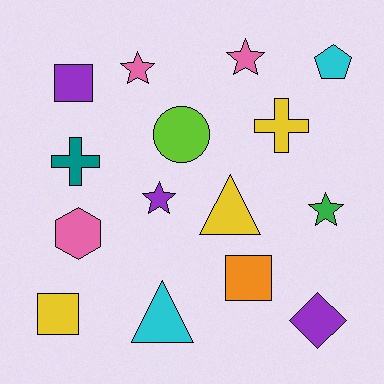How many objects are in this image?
There are 15 objects.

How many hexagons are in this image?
There is 1 hexagon.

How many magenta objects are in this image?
There are no magenta objects.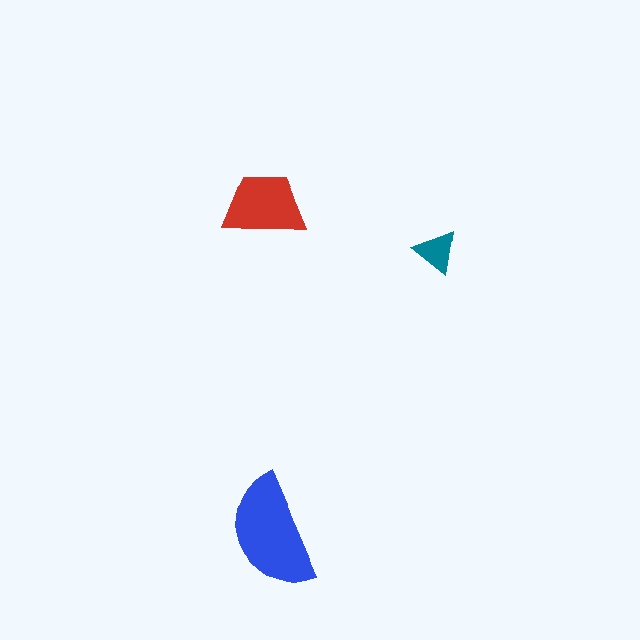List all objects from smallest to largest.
The teal triangle, the red trapezoid, the blue semicircle.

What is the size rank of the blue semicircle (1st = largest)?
1st.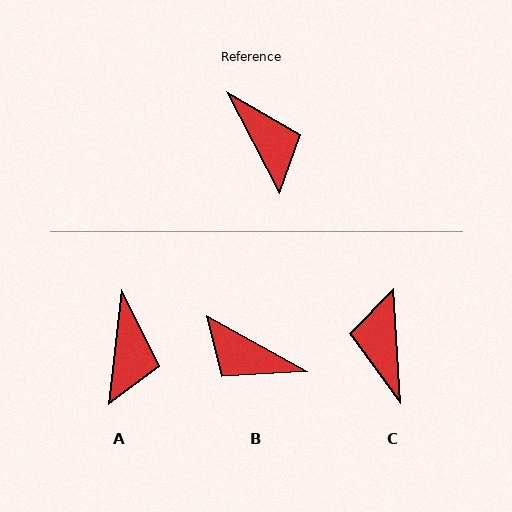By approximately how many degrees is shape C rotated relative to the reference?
Approximately 156 degrees counter-clockwise.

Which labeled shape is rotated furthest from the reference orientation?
C, about 156 degrees away.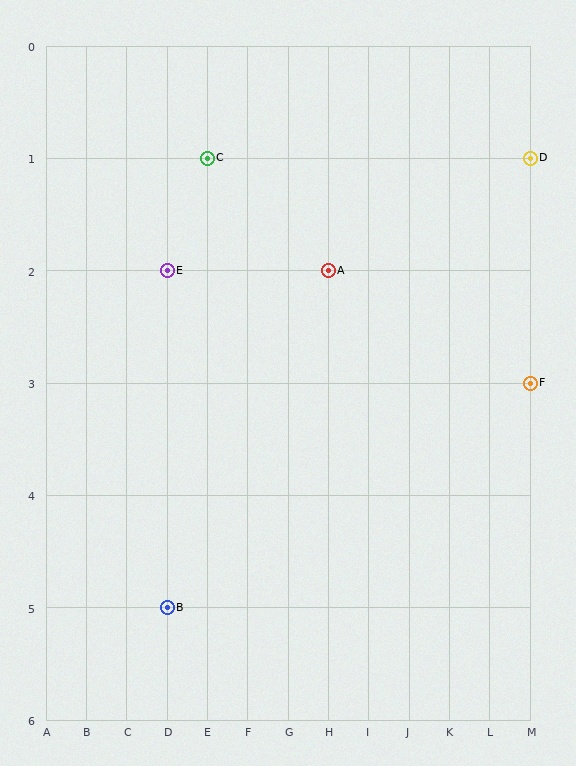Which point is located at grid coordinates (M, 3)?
Point F is at (M, 3).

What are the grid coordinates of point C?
Point C is at grid coordinates (E, 1).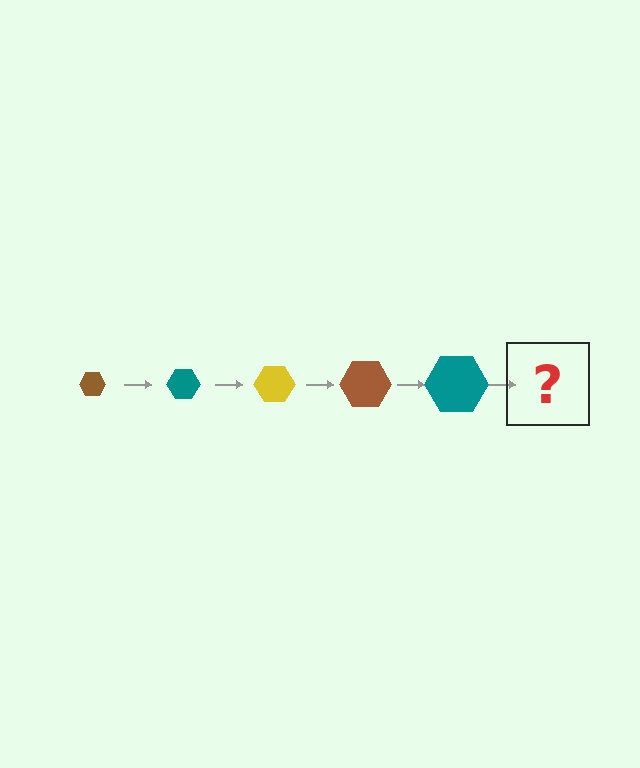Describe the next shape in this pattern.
It should be a yellow hexagon, larger than the previous one.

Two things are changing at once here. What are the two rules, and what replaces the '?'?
The two rules are that the hexagon grows larger each step and the color cycles through brown, teal, and yellow. The '?' should be a yellow hexagon, larger than the previous one.